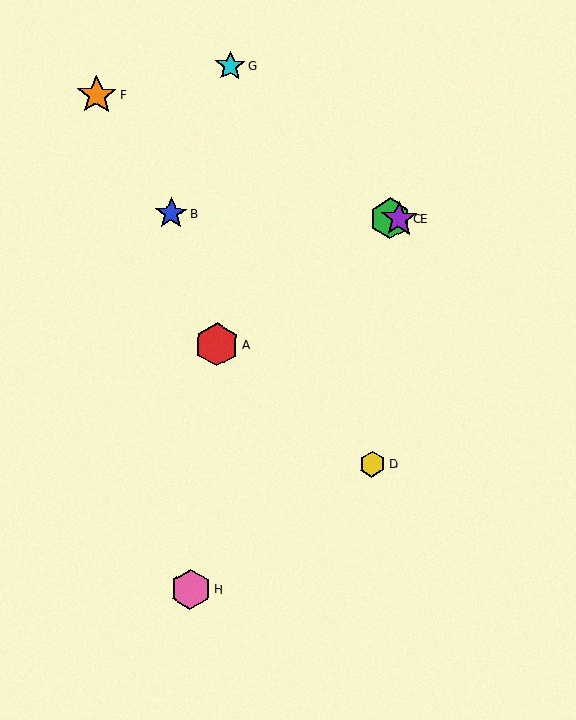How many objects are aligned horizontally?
3 objects (B, C, E) are aligned horizontally.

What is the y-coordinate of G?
Object G is at y≈66.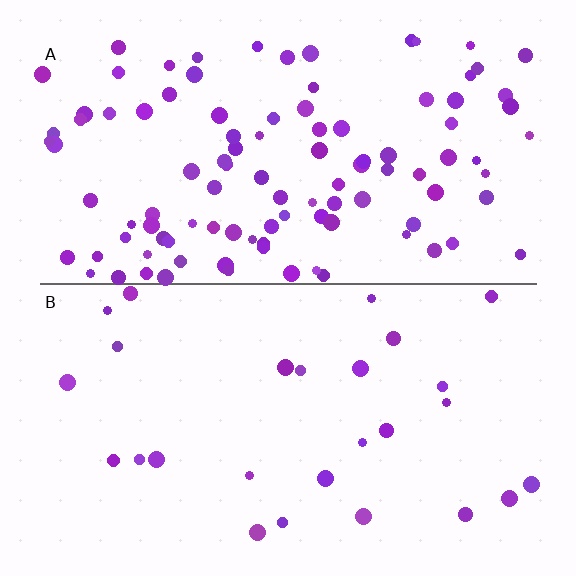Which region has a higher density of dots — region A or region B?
A (the top).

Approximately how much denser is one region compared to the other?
Approximately 3.9× — region A over region B.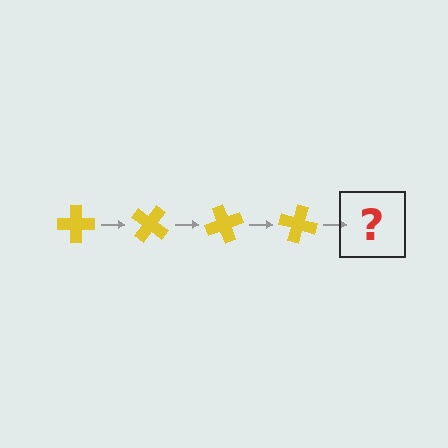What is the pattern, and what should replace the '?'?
The pattern is that the cross rotates 35 degrees each step. The '?' should be a yellow cross rotated 140 degrees.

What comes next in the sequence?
The next element should be a yellow cross rotated 140 degrees.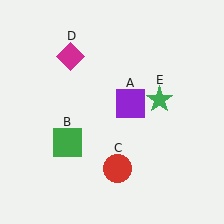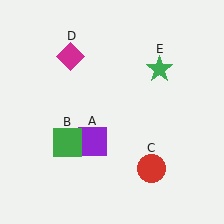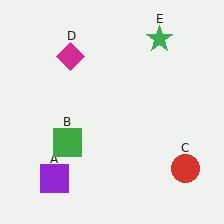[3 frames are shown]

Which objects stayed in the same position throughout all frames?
Green square (object B) and magenta diamond (object D) remained stationary.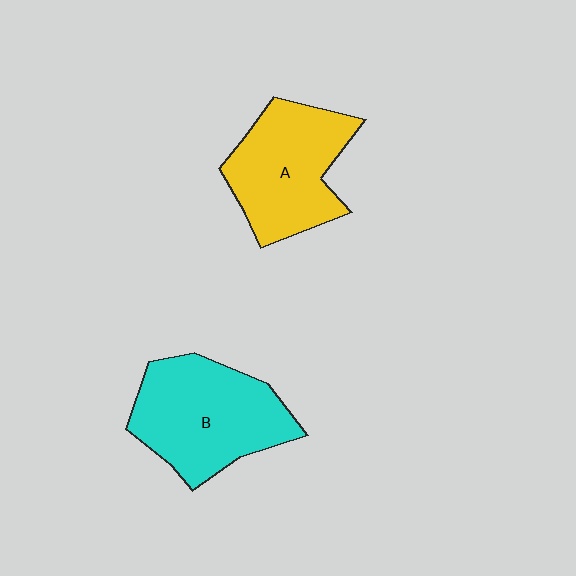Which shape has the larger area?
Shape B (cyan).